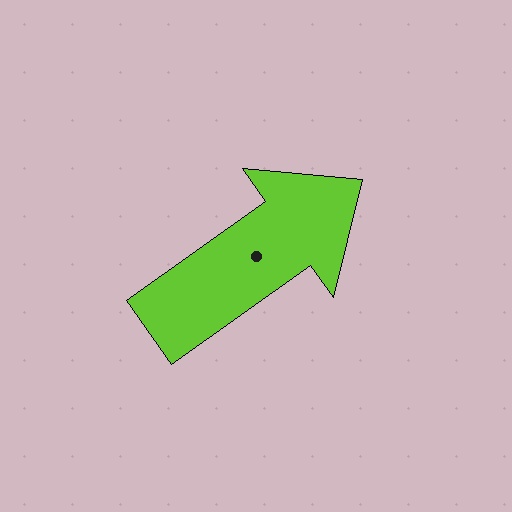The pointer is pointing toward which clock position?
Roughly 2 o'clock.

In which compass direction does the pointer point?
Northeast.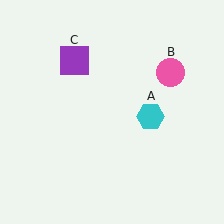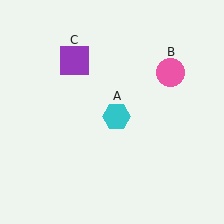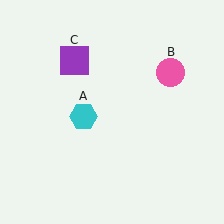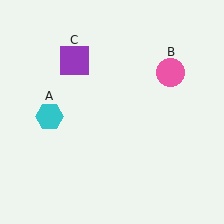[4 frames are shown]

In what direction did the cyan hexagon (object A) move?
The cyan hexagon (object A) moved left.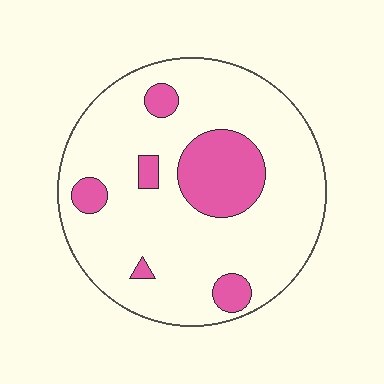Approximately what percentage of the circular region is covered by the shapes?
Approximately 20%.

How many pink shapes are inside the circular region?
6.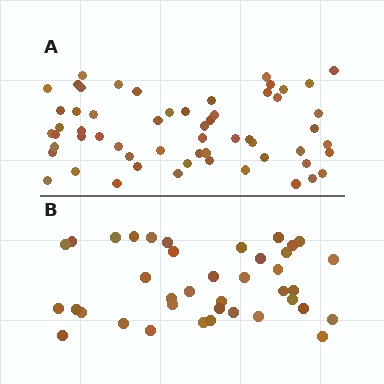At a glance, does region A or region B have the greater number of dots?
Region A (the top region) has more dots.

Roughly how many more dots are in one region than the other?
Region A has approximately 20 more dots than region B.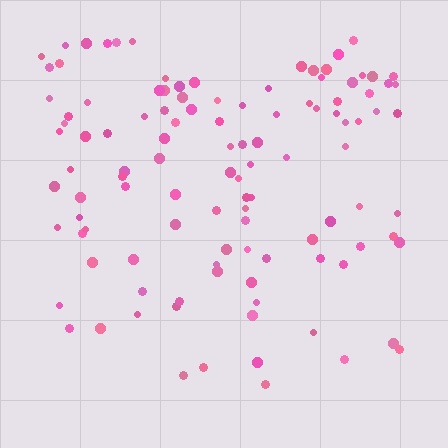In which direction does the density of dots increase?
From bottom to top, with the top side densest.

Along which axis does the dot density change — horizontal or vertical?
Vertical.